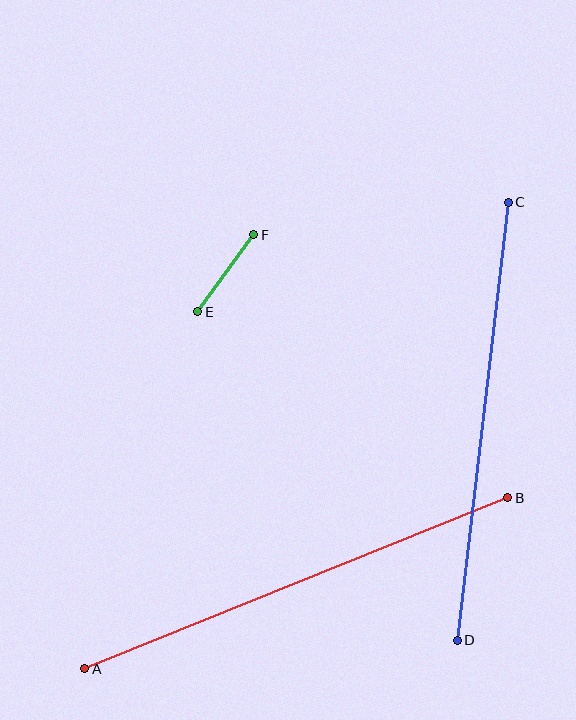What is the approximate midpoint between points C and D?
The midpoint is at approximately (483, 421) pixels.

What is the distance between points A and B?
The distance is approximately 456 pixels.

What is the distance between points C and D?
The distance is approximately 441 pixels.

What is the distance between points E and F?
The distance is approximately 95 pixels.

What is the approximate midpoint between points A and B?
The midpoint is at approximately (296, 583) pixels.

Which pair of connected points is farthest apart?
Points A and B are farthest apart.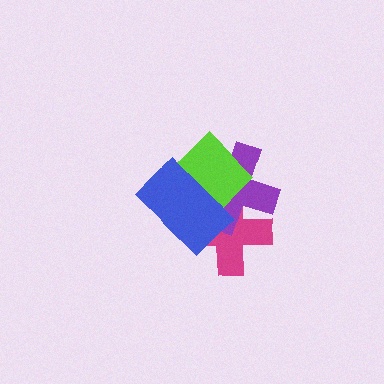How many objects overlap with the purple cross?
3 objects overlap with the purple cross.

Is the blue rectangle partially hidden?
No, no other shape covers it.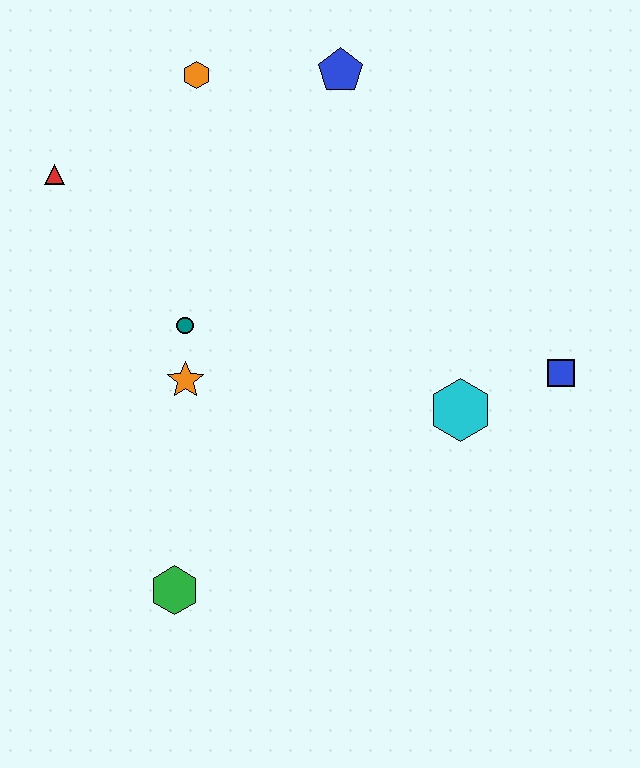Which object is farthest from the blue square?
The red triangle is farthest from the blue square.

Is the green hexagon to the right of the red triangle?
Yes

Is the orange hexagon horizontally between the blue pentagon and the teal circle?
Yes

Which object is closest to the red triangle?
The orange hexagon is closest to the red triangle.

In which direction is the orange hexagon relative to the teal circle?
The orange hexagon is above the teal circle.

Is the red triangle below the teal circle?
No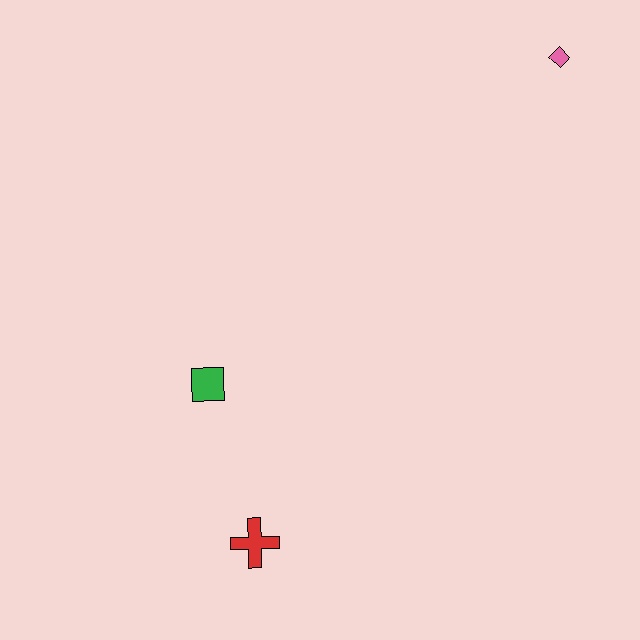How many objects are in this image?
There are 3 objects.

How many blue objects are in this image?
There are no blue objects.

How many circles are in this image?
There are no circles.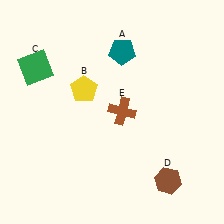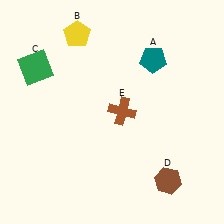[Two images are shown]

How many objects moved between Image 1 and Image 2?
2 objects moved between the two images.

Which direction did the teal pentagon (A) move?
The teal pentagon (A) moved right.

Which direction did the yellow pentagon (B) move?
The yellow pentagon (B) moved up.